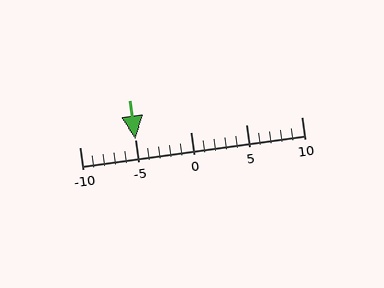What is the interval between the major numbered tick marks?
The major tick marks are spaced 5 units apart.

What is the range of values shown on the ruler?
The ruler shows values from -10 to 10.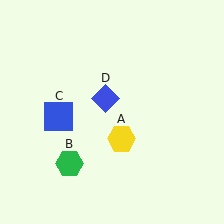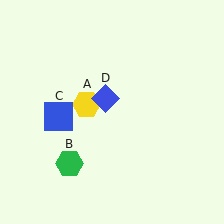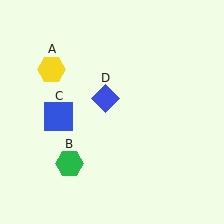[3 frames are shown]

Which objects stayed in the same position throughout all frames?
Green hexagon (object B) and blue square (object C) and blue diamond (object D) remained stationary.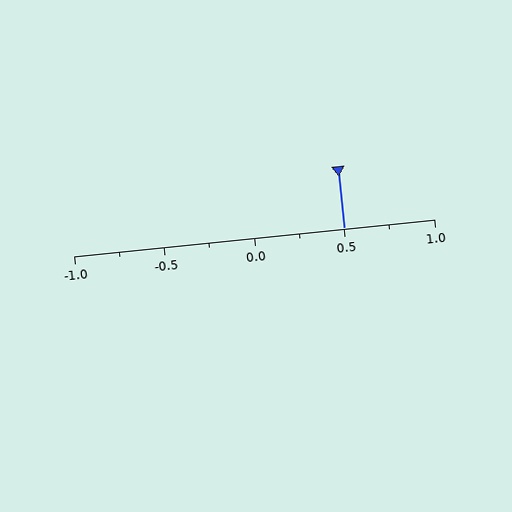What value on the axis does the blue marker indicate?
The marker indicates approximately 0.5.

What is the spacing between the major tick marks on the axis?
The major ticks are spaced 0.5 apart.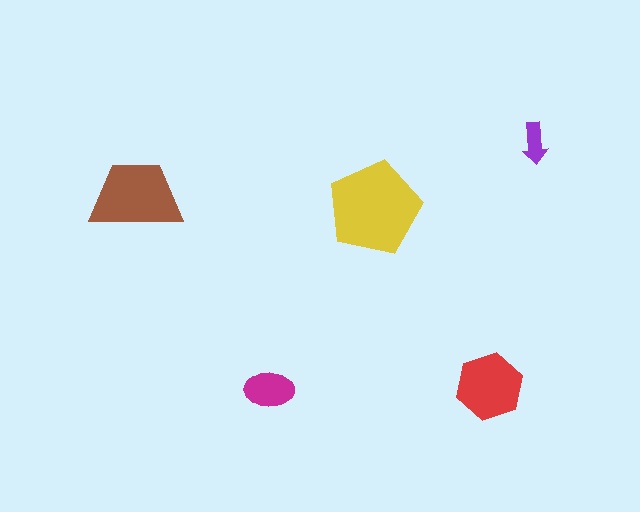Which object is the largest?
The yellow pentagon.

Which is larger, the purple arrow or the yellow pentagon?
The yellow pentagon.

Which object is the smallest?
The purple arrow.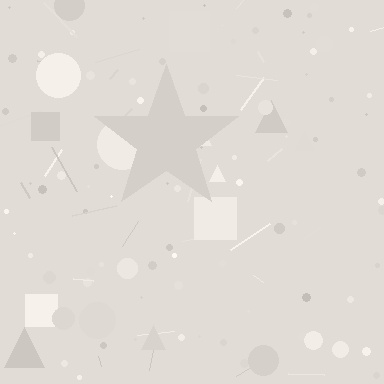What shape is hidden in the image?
A star is hidden in the image.